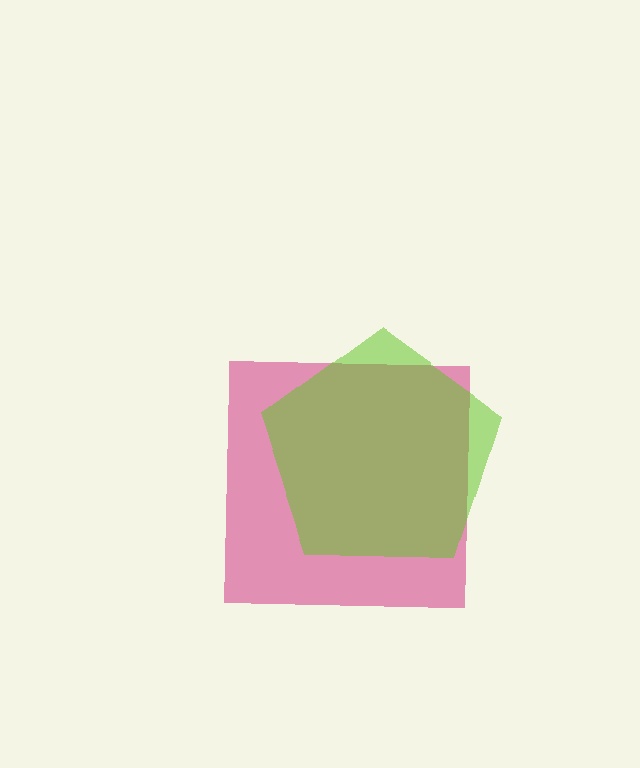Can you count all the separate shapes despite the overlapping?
Yes, there are 2 separate shapes.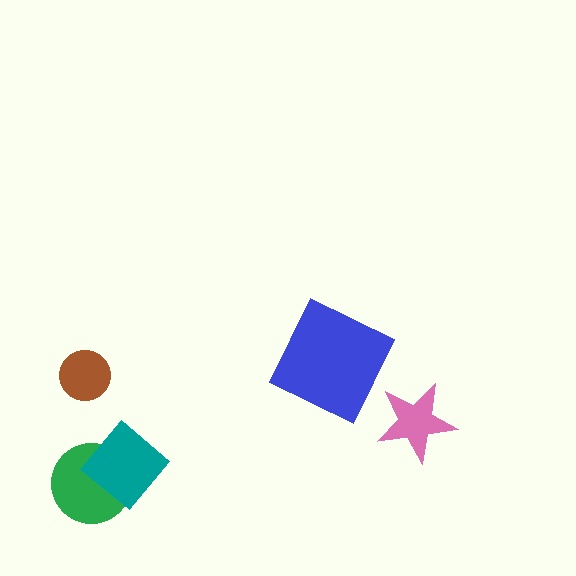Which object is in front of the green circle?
The teal diamond is in front of the green circle.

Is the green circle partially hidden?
Yes, it is partially covered by another shape.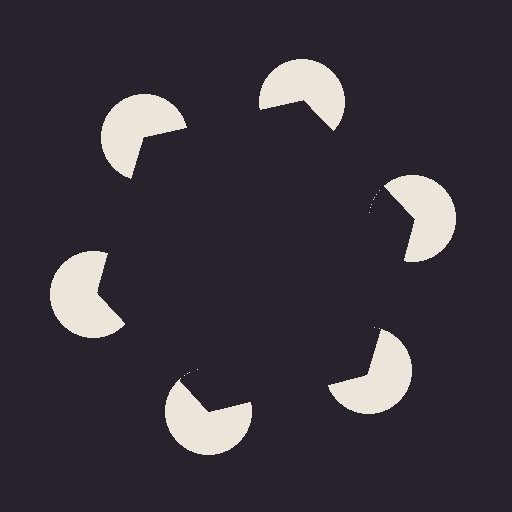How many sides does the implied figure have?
6 sides.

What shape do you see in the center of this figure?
An illusory hexagon — its edges are inferred from the aligned wedge cuts in the pac-man discs, not physically drawn.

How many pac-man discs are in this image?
There are 6 — one at each vertex of the illusory hexagon.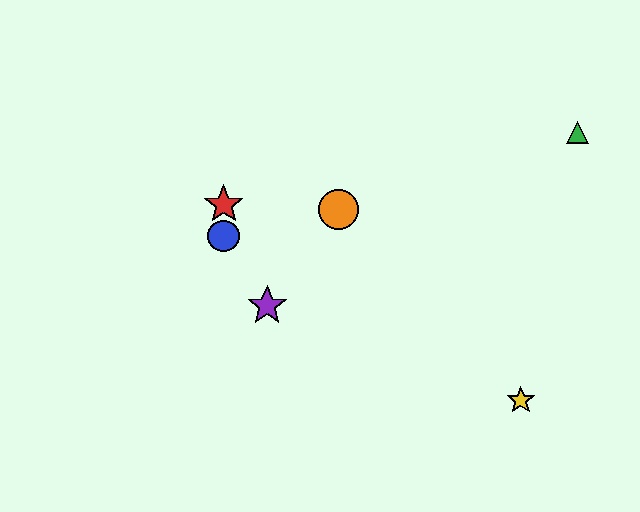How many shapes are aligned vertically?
2 shapes (the red star, the blue circle) are aligned vertically.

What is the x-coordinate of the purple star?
The purple star is at x≈267.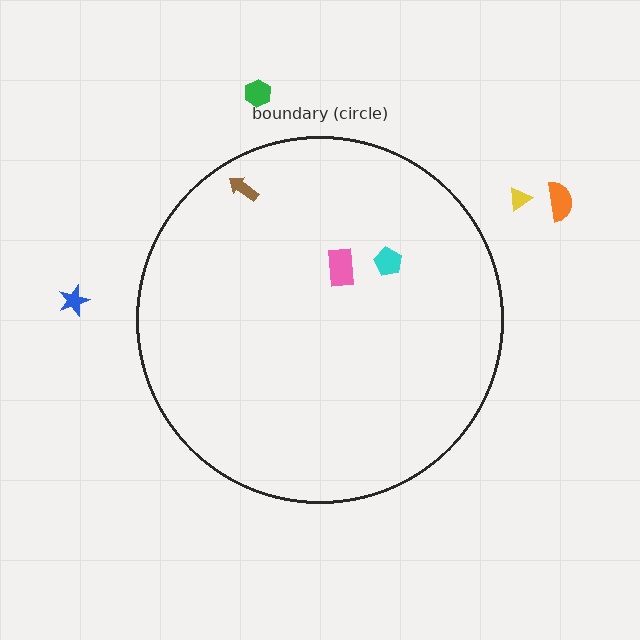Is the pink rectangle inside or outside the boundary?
Inside.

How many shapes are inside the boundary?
3 inside, 4 outside.